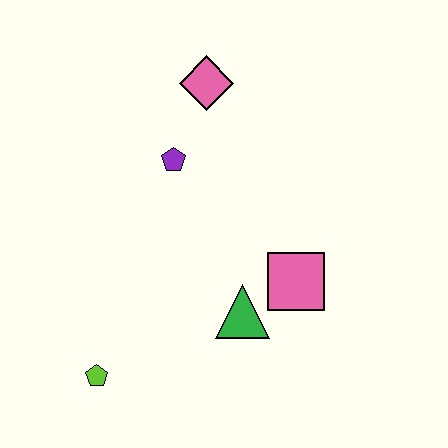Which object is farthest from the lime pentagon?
The pink diamond is farthest from the lime pentagon.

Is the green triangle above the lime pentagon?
Yes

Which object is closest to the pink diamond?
The purple pentagon is closest to the pink diamond.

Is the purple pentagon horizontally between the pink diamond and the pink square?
No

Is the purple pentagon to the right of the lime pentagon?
Yes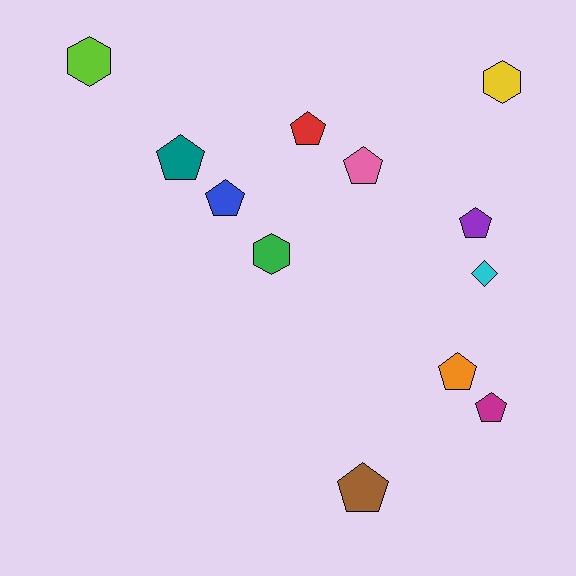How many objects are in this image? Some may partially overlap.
There are 12 objects.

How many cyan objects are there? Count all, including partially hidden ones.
There is 1 cyan object.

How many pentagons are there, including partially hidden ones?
There are 8 pentagons.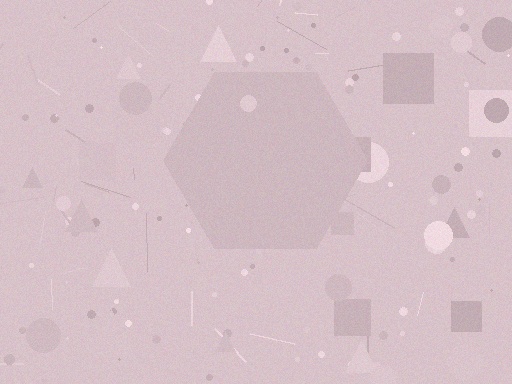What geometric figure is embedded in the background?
A hexagon is embedded in the background.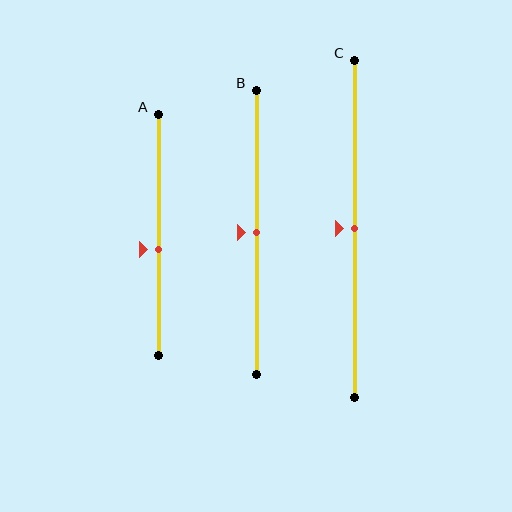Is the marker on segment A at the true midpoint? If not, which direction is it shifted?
No, the marker on segment A is shifted downward by about 6% of the segment length.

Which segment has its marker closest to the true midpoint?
Segment B has its marker closest to the true midpoint.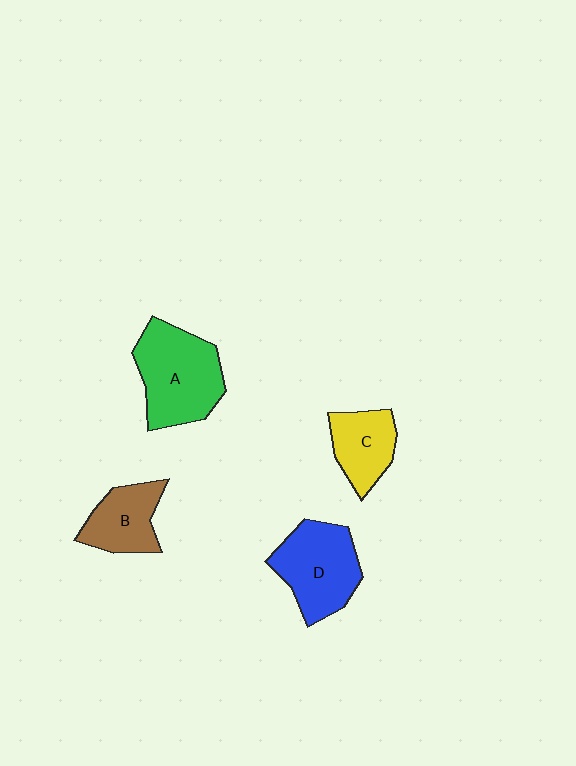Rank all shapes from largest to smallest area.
From largest to smallest: A (green), D (blue), B (brown), C (yellow).